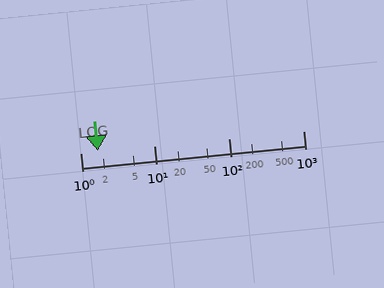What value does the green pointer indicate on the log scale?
The pointer indicates approximately 1.7.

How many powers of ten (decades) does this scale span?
The scale spans 3 decades, from 1 to 1000.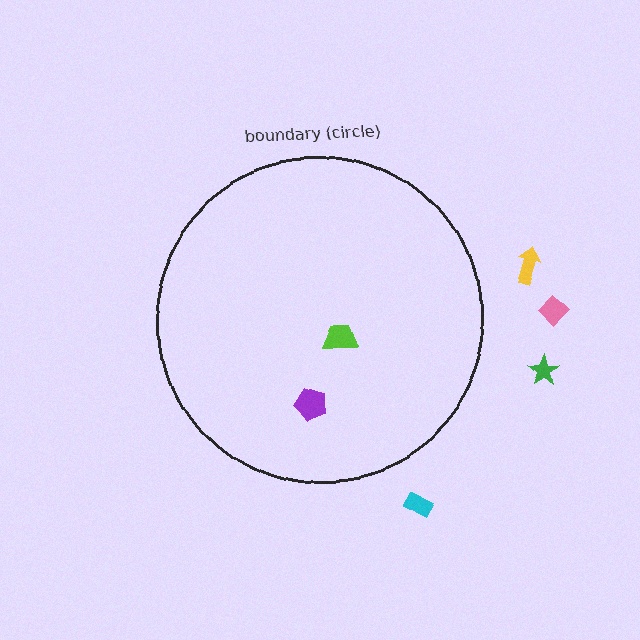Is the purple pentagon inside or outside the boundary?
Inside.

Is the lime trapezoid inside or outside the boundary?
Inside.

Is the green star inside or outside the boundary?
Outside.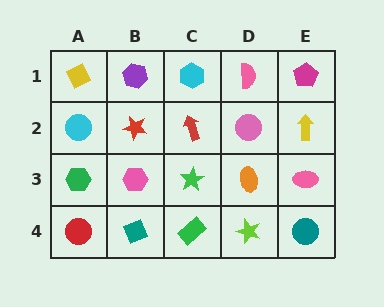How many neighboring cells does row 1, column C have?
3.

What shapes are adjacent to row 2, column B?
A purple hexagon (row 1, column B), a pink hexagon (row 3, column B), a cyan circle (row 2, column A), a red arrow (row 2, column C).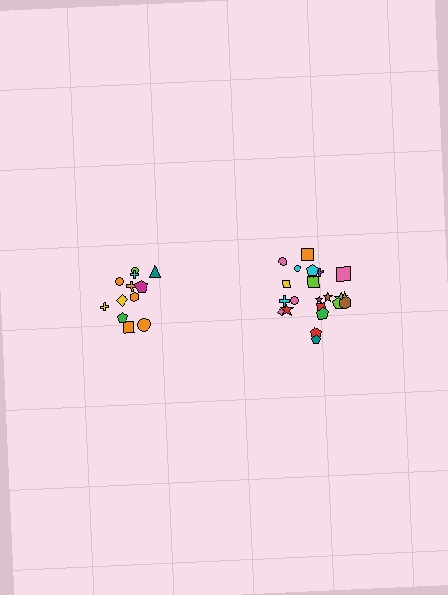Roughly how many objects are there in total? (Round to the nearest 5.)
Roughly 35 objects in total.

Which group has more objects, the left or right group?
The right group.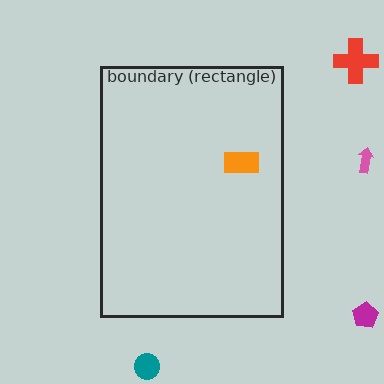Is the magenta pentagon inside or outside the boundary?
Outside.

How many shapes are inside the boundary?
1 inside, 4 outside.